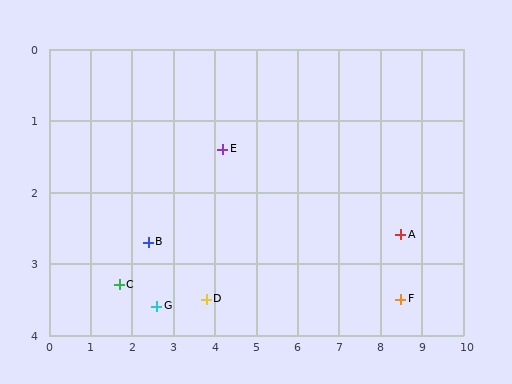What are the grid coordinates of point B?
Point B is at approximately (2.4, 2.7).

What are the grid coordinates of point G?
Point G is at approximately (2.6, 3.6).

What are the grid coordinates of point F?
Point F is at approximately (8.5, 3.5).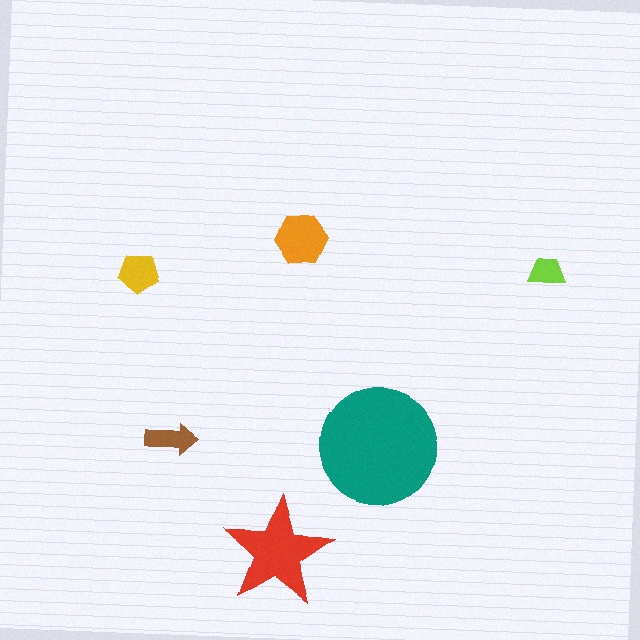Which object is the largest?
The teal circle.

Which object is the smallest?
The lime trapezoid.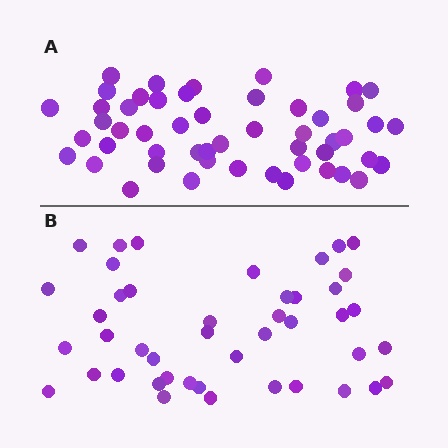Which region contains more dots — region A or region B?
Region A (the top region) has more dots.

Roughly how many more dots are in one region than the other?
Region A has roughly 8 or so more dots than region B.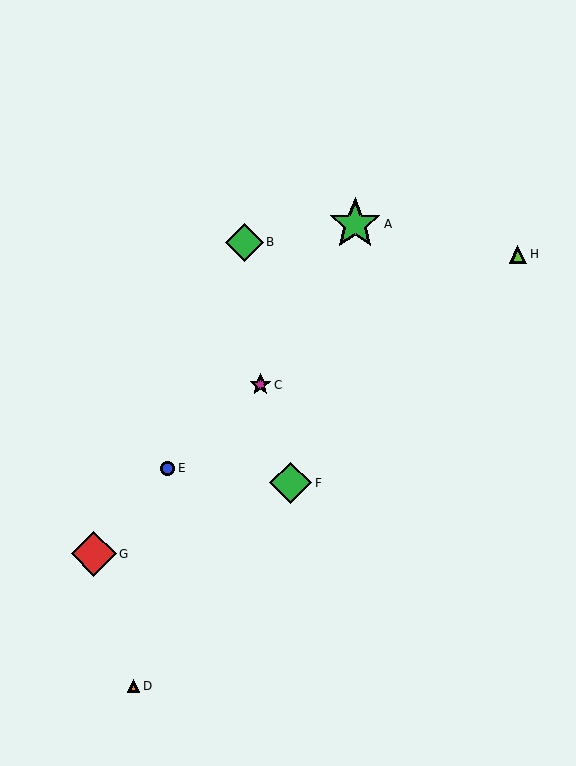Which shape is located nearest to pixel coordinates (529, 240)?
The lime triangle (labeled H) at (518, 254) is nearest to that location.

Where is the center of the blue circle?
The center of the blue circle is at (168, 468).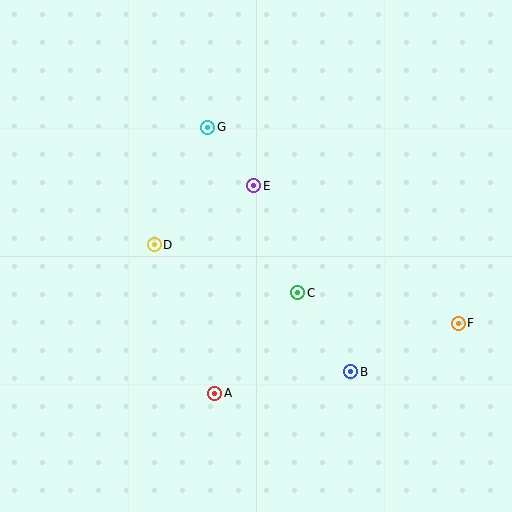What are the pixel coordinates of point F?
Point F is at (458, 323).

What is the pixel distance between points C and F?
The distance between C and F is 163 pixels.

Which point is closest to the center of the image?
Point C at (298, 293) is closest to the center.